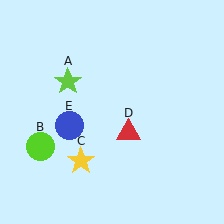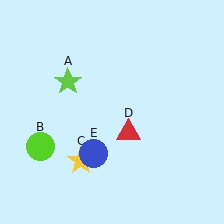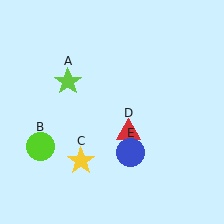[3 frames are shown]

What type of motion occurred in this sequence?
The blue circle (object E) rotated counterclockwise around the center of the scene.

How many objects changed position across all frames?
1 object changed position: blue circle (object E).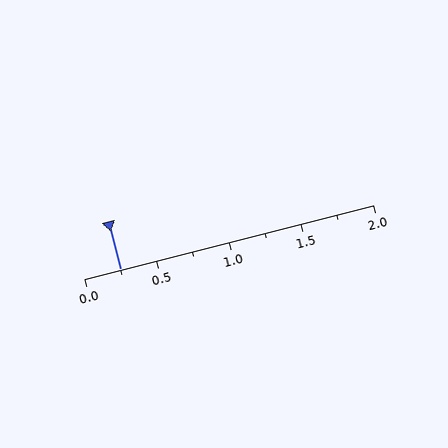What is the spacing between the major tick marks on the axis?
The major ticks are spaced 0.5 apart.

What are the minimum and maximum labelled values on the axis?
The axis runs from 0.0 to 2.0.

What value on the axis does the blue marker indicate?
The marker indicates approximately 0.25.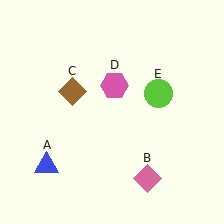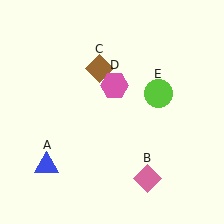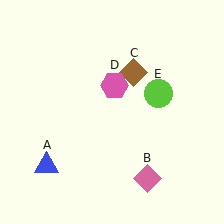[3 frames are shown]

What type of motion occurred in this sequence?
The brown diamond (object C) rotated clockwise around the center of the scene.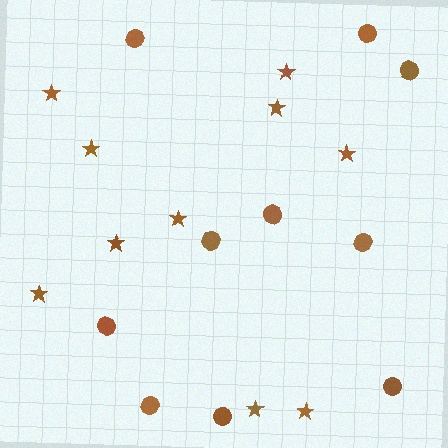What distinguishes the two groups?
There are 2 groups: one group of circles (10) and one group of stars (10).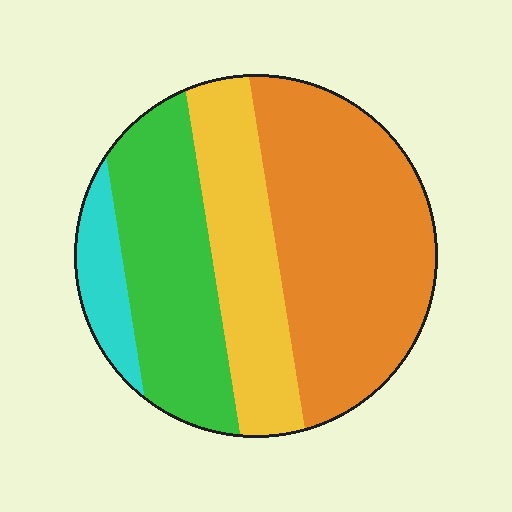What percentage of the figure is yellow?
Yellow takes up between a sixth and a third of the figure.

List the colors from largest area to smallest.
From largest to smallest: orange, green, yellow, cyan.